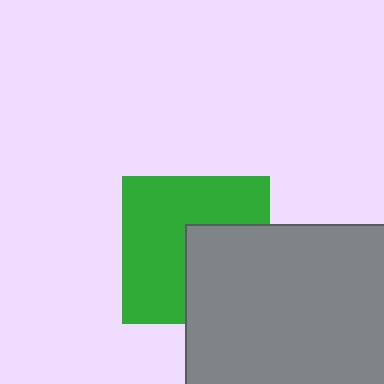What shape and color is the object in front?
The object in front is a gray square.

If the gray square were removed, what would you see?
You would see the complete green square.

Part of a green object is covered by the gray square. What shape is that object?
It is a square.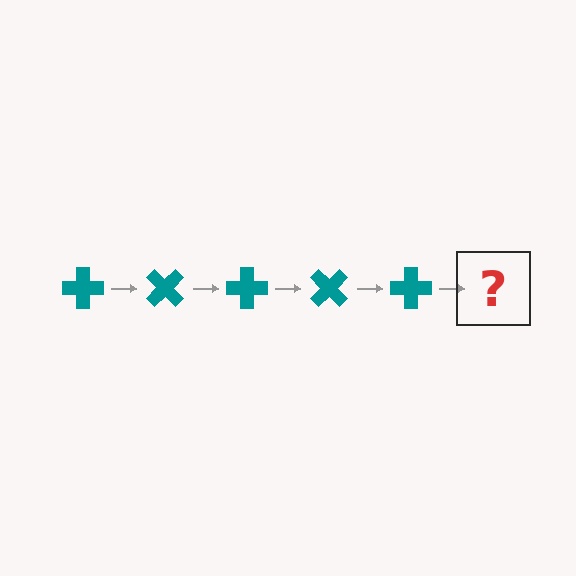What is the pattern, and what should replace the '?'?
The pattern is that the cross rotates 45 degrees each step. The '?' should be a teal cross rotated 225 degrees.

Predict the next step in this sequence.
The next step is a teal cross rotated 225 degrees.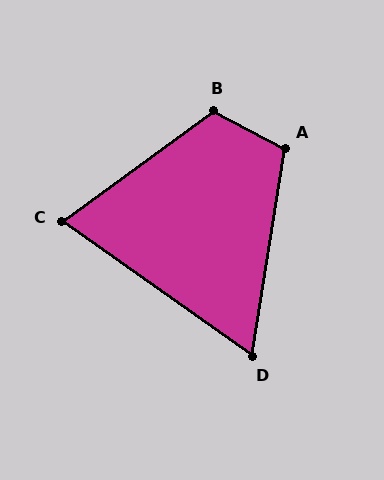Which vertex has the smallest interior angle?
D, at approximately 64 degrees.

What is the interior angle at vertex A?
Approximately 108 degrees (obtuse).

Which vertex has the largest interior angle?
B, at approximately 116 degrees.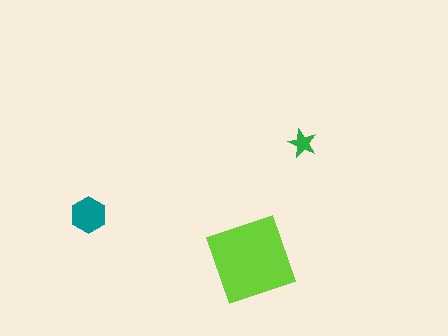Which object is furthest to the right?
The green star is rightmost.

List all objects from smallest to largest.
The green star, the teal hexagon, the lime diamond.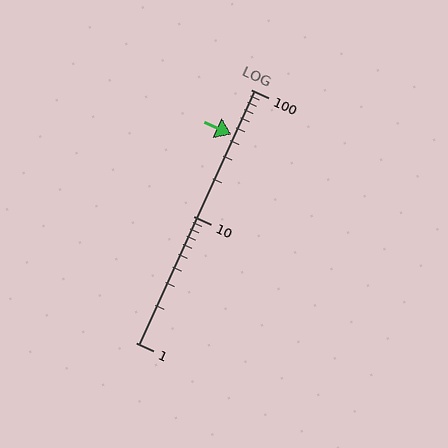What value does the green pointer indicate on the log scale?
The pointer indicates approximately 44.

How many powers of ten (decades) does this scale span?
The scale spans 2 decades, from 1 to 100.